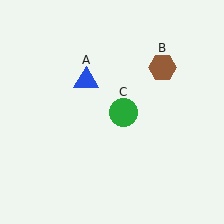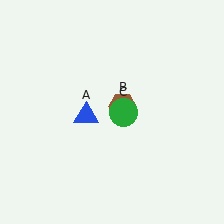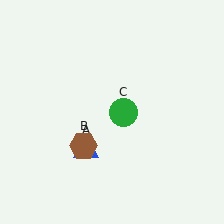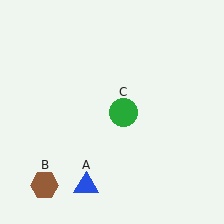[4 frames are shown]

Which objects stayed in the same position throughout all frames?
Green circle (object C) remained stationary.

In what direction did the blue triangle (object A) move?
The blue triangle (object A) moved down.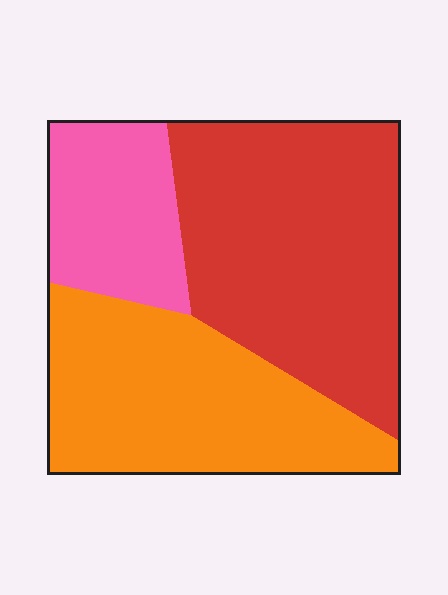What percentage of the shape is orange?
Orange covers about 35% of the shape.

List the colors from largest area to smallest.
From largest to smallest: red, orange, pink.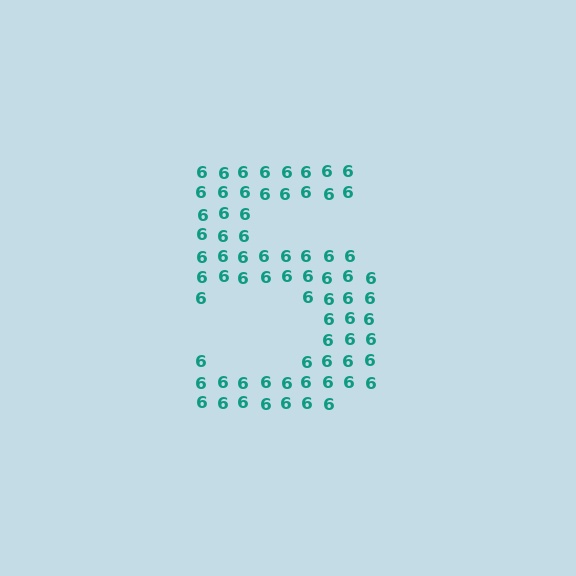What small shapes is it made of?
It is made of small digit 6's.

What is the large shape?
The large shape is the digit 5.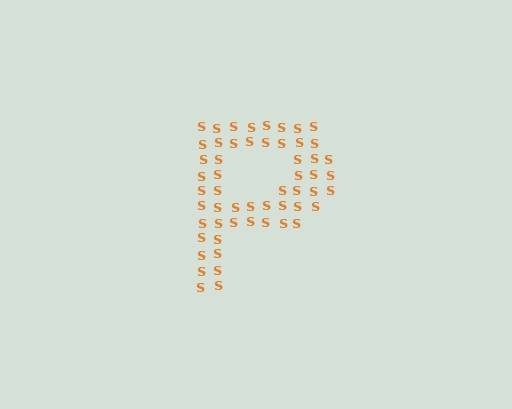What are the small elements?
The small elements are letter S's.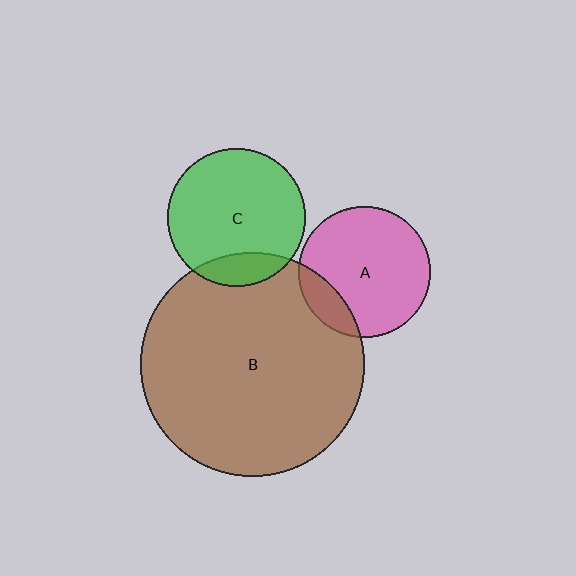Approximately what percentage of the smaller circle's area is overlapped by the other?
Approximately 15%.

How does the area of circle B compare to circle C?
Approximately 2.6 times.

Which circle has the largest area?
Circle B (brown).